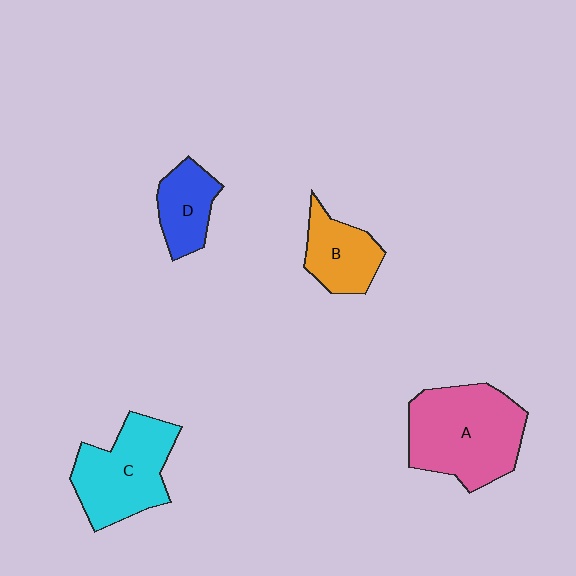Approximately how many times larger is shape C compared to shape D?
Approximately 1.8 times.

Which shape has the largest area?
Shape A (pink).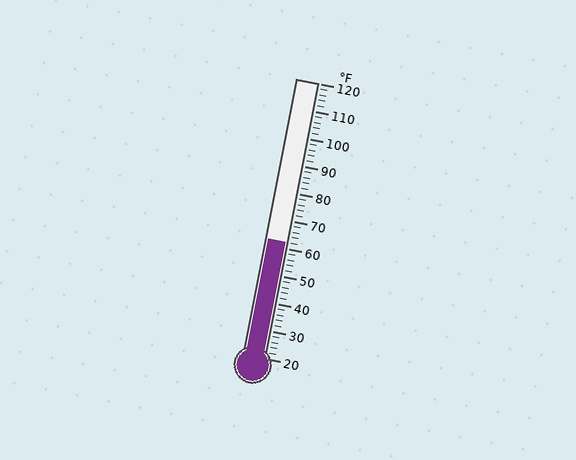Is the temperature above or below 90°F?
The temperature is below 90°F.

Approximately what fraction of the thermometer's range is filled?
The thermometer is filled to approximately 40% of its range.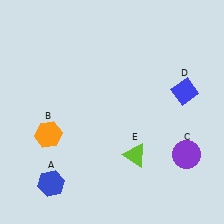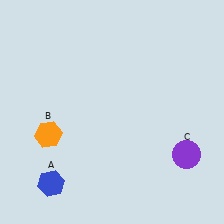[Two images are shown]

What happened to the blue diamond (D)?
The blue diamond (D) was removed in Image 2. It was in the top-right area of Image 1.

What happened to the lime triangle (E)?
The lime triangle (E) was removed in Image 2. It was in the bottom-right area of Image 1.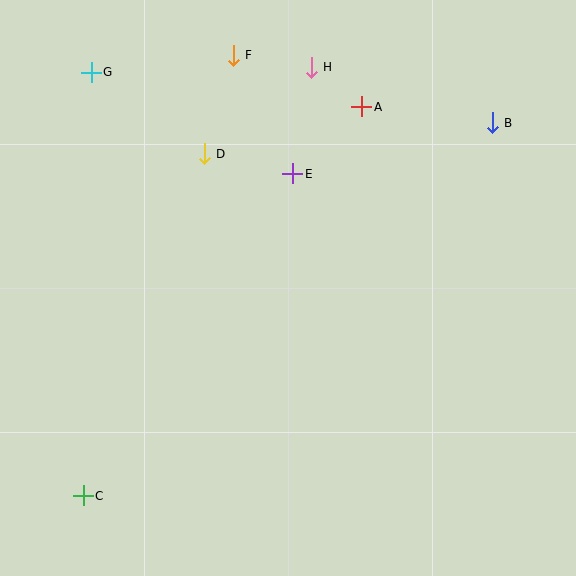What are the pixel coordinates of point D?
Point D is at (204, 154).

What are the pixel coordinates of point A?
Point A is at (362, 107).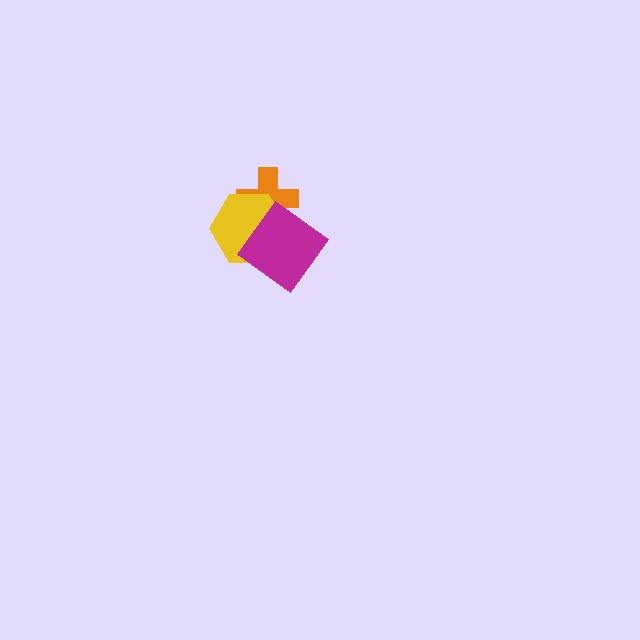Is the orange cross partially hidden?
Yes, it is partially covered by another shape.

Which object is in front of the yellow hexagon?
The magenta diamond is in front of the yellow hexagon.